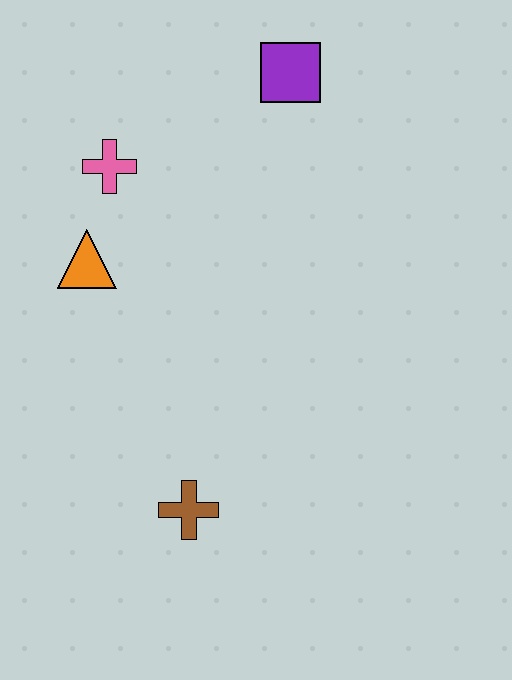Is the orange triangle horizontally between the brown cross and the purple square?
No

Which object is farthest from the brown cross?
The purple square is farthest from the brown cross.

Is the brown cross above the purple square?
No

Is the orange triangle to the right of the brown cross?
No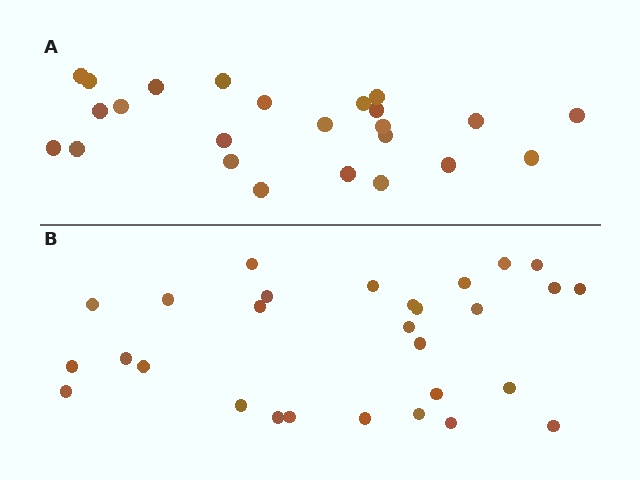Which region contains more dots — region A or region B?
Region B (the bottom region) has more dots.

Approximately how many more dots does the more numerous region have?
Region B has about 5 more dots than region A.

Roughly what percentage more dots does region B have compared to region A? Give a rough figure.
About 20% more.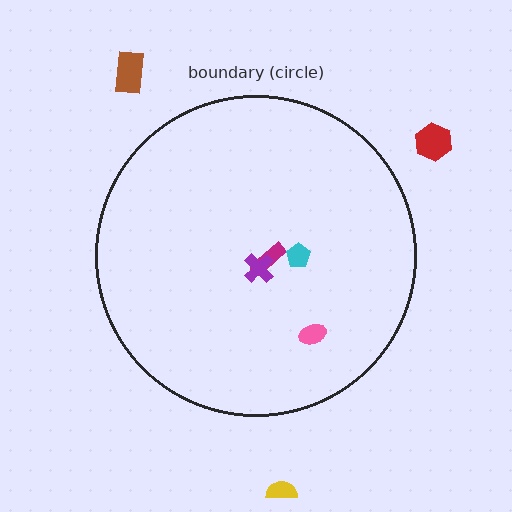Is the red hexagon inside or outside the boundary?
Outside.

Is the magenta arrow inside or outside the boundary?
Inside.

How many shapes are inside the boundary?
4 inside, 3 outside.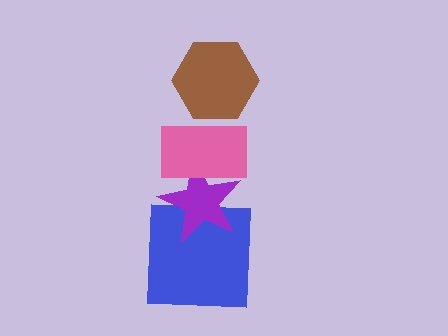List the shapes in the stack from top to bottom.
From top to bottom: the brown hexagon, the pink rectangle, the purple star, the blue square.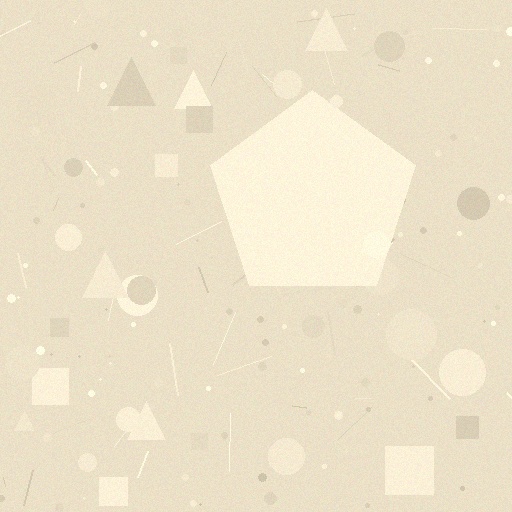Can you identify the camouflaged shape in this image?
The camouflaged shape is a pentagon.